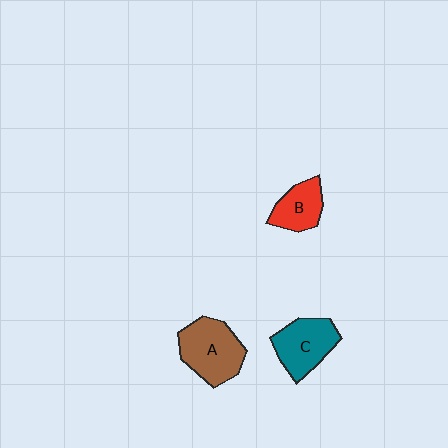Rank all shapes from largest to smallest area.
From largest to smallest: A (brown), C (teal), B (red).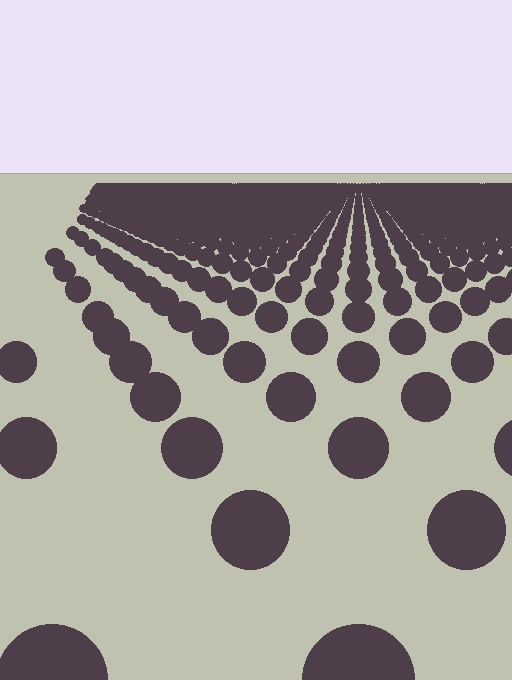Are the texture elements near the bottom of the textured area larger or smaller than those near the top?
Larger. Near the bottom, elements are closer to the viewer and appear at a bigger on-screen size.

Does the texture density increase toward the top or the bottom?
Density increases toward the top.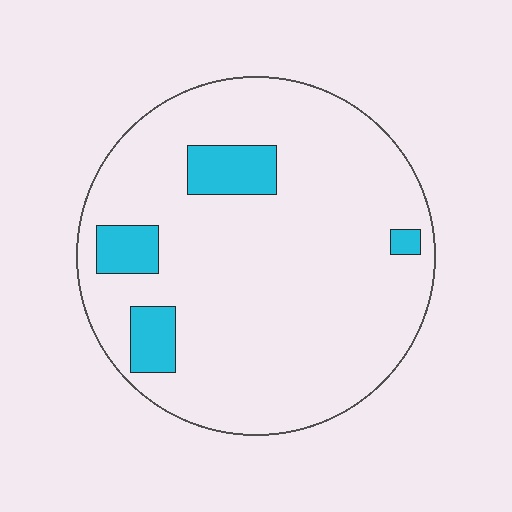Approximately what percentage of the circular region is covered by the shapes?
Approximately 10%.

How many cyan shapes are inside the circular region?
4.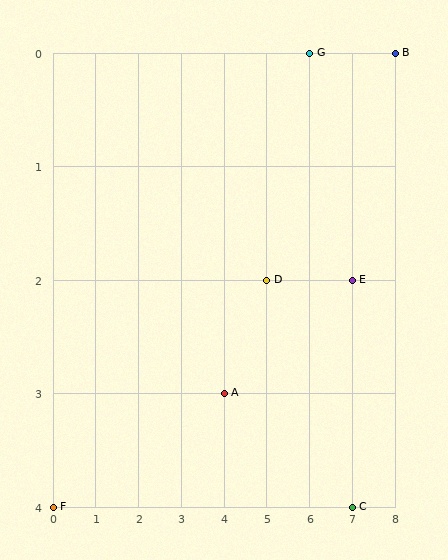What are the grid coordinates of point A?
Point A is at grid coordinates (4, 3).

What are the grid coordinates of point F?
Point F is at grid coordinates (0, 4).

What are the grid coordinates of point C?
Point C is at grid coordinates (7, 4).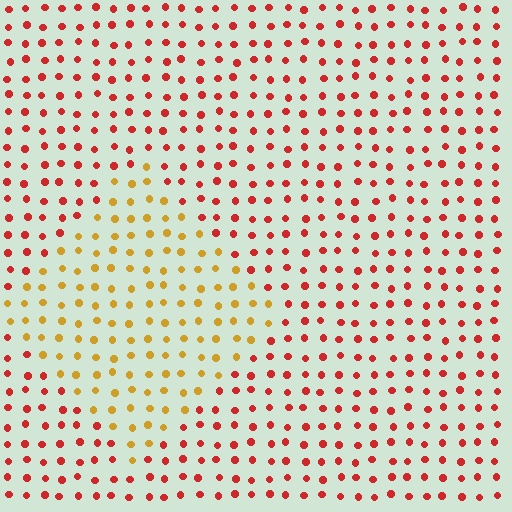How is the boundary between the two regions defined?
The boundary is defined purely by a slight shift in hue (about 45 degrees). Spacing, size, and orientation are identical on both sides.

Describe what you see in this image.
The image is filled with small red elements in a uniform arrangement. A diamond-shaped region is visible where the elements are tinted to a slightly different hue, forming a subtle color boundary.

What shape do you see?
I see a diamond.